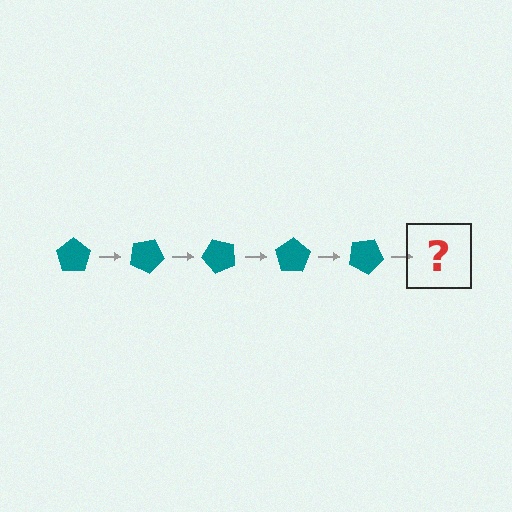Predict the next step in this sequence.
The next step is a teal pentagon rotated 125 degrees.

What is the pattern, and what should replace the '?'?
The pattern is that the pentagon rotates 25 degrees each step. The '?' should be a teal pentagon rotated 125 degrees.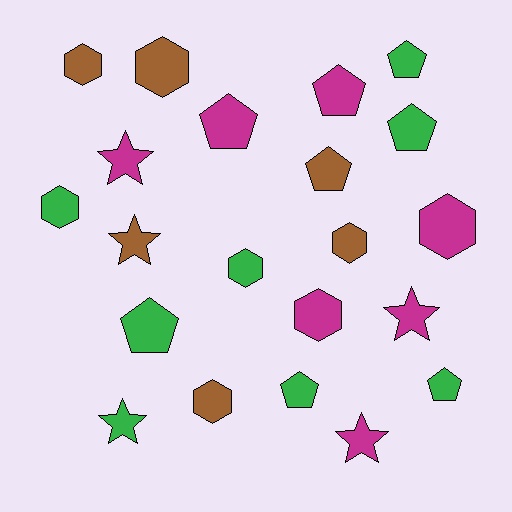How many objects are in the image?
There are 21 objects.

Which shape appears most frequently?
Hexagon, with 8 objects.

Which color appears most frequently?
Green, with 8 objects.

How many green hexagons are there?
There are 2 green hexagons.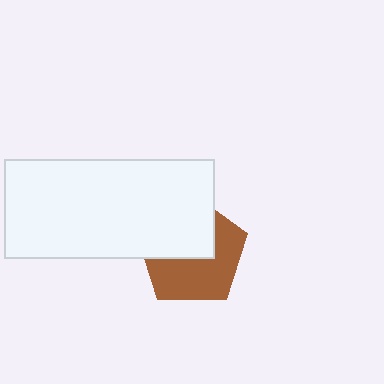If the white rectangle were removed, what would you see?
You would see the complete brown pentagon.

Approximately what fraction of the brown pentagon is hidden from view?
Roughly 46% of the brown pentagon is hidden behind the white rectangle.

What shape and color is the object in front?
The object in front is a white rectangle.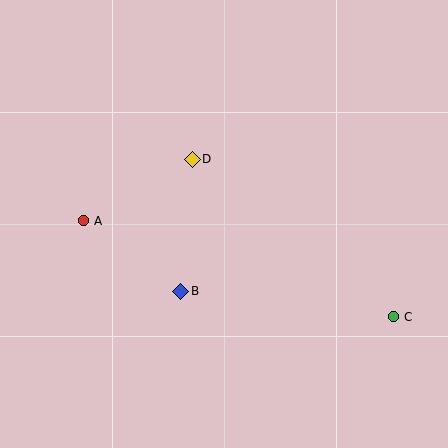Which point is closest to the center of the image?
Point D at (192, 159) is closest to the center.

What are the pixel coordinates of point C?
Point C is at (394, 317).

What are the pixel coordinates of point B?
Point B is at (181, 291).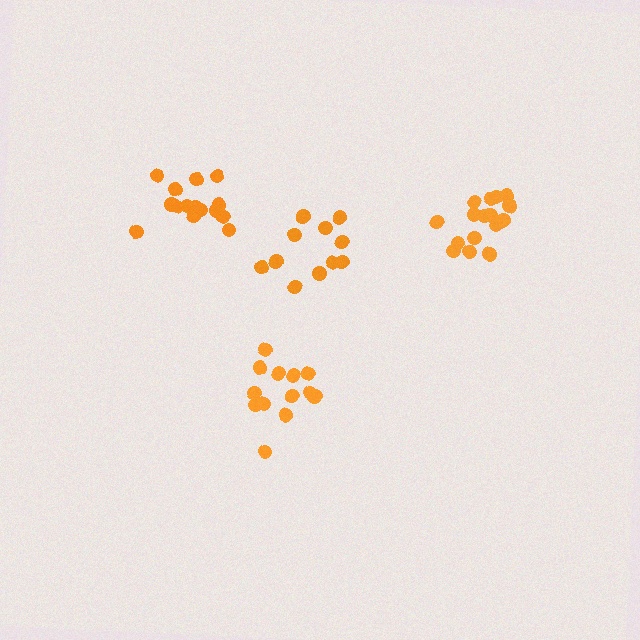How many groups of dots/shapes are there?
There are 4 groups.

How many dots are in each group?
Group 1: 13 dots, Group 2: 15 dots, Group 3: 11 dots, Group 4: 17 dots (56 total).